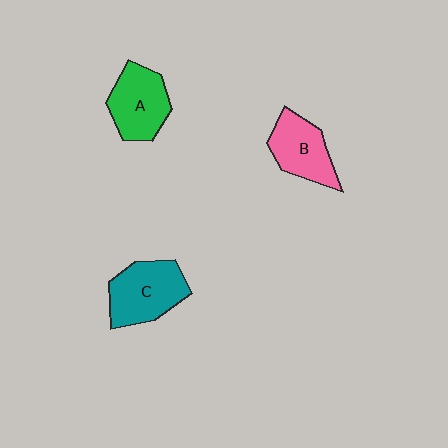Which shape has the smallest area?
Shape B (pink).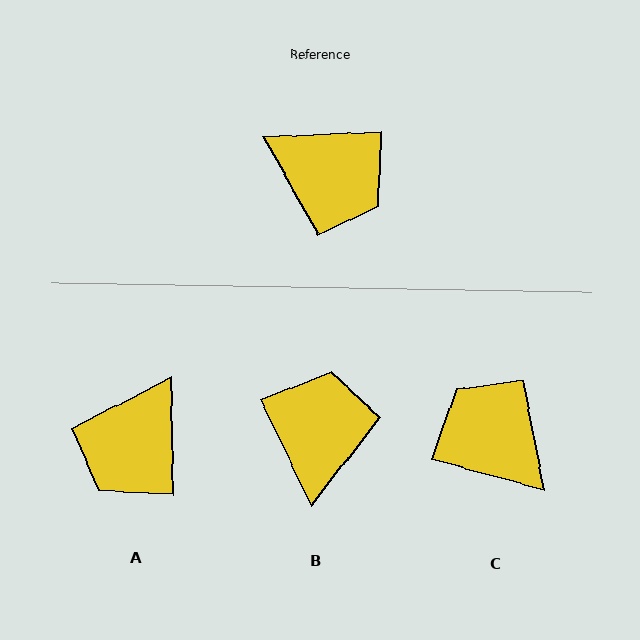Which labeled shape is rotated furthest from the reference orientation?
C, about 162 degrees away.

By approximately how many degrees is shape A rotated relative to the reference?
Approximately 92 degrees clockwise.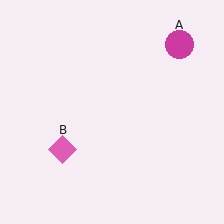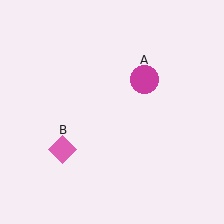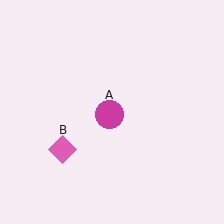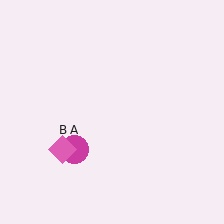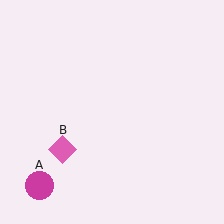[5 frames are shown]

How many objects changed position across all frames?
1 object changed position: magenta circle (object A).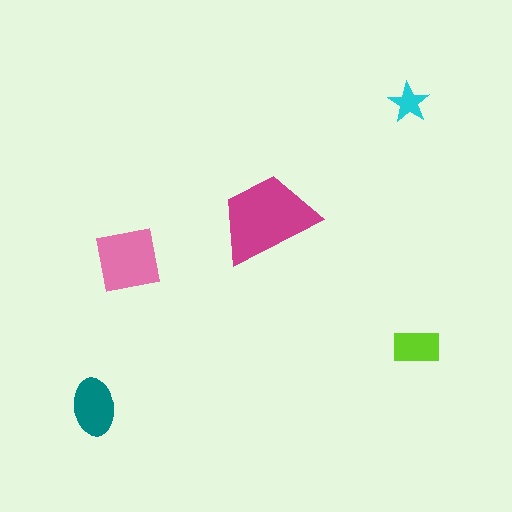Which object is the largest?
The magenta trapezoid.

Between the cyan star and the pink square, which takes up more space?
The pink square.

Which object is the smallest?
The cyan star.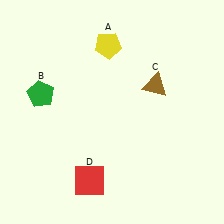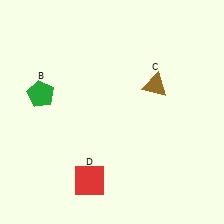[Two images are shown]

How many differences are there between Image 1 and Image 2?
There is 1 difference between the two images.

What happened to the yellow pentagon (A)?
The yellow pentagon (A) was removed in Image 2. It was in the top-left area of Image 1.